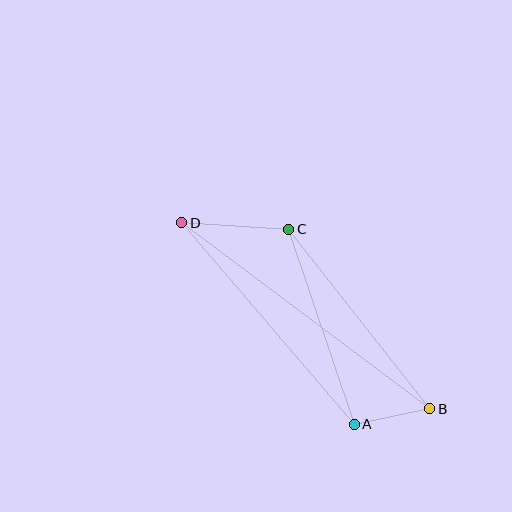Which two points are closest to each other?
Points A and B are closest to each other.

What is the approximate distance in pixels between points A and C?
The distance between A and C is approximately 206 pixels.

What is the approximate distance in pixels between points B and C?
The distance between B and C is approximately 228 pixels.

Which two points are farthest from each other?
Points B and D are farthest from each other.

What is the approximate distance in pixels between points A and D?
The distance between A and D is approximately 265 pixels.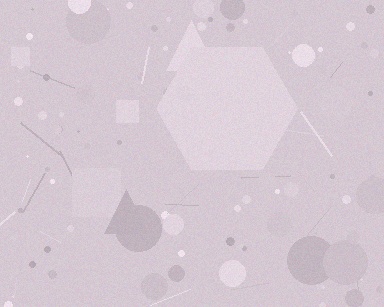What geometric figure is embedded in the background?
A hexagon is embedded in the background.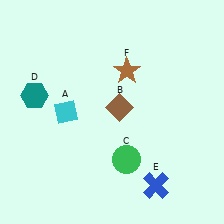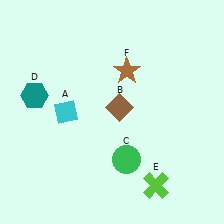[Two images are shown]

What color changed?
The cross (E) changed from blue in Image 1 to lime in Image 2.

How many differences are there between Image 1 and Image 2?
There is 1 difference between the two images.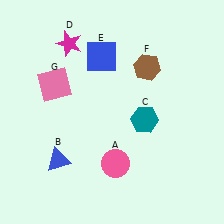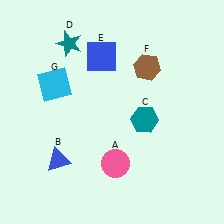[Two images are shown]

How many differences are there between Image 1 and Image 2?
There are 2 differences between the two images.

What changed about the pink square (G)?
In Image 1, G is pink. In Image 2, it changed to cyan.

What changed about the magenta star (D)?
In Image 1, D is magenta. In Image 2, it changed to teal.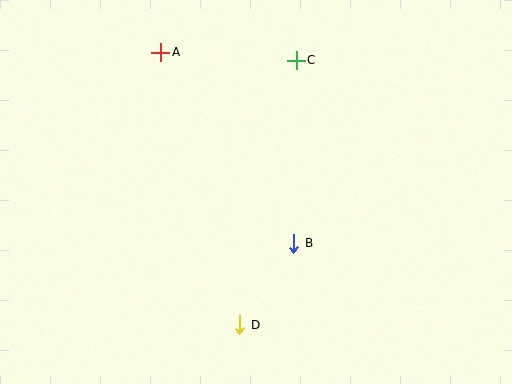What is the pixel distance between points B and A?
The distance between B and A is 233 pixels.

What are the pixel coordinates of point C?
Point C is at (296, 60).